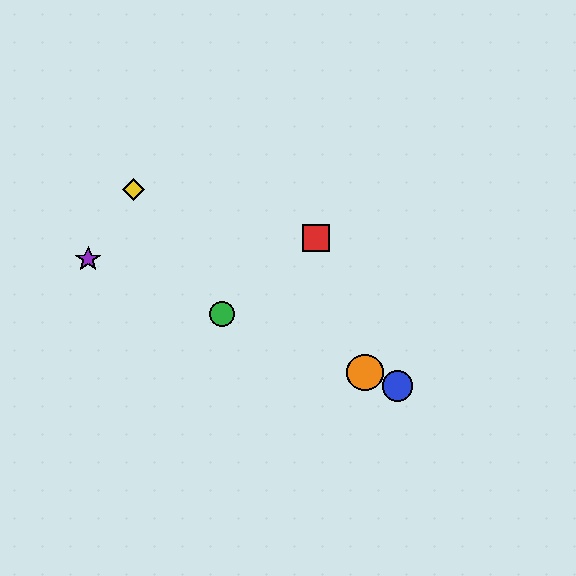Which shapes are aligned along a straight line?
The blue circle, the green circle, the purple star, the orange circle are aligned along a straight line.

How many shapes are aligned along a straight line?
4 shapes (the blue circle, the green circle, the purple star, the orange circle) are aligned along a straight line.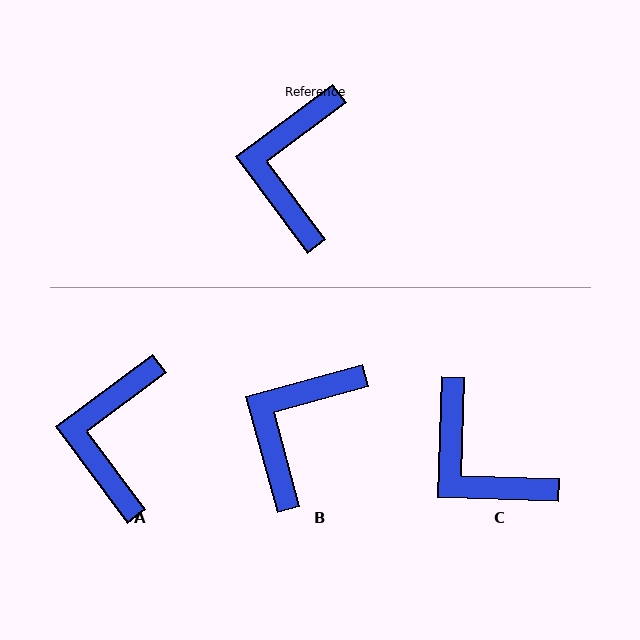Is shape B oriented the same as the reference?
No, it is off by about 21 degrees.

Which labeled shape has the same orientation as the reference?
A.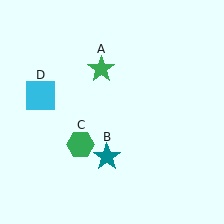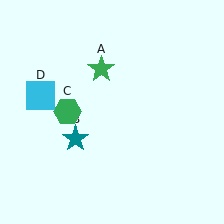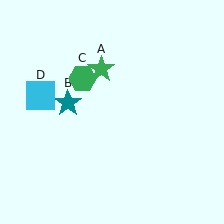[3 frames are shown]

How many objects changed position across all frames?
2 objects changed position: teal star (object B), green hexagon (object C).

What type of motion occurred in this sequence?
The teal star (object B), green hexagon (object C) rotated clockwise around the center of the scene.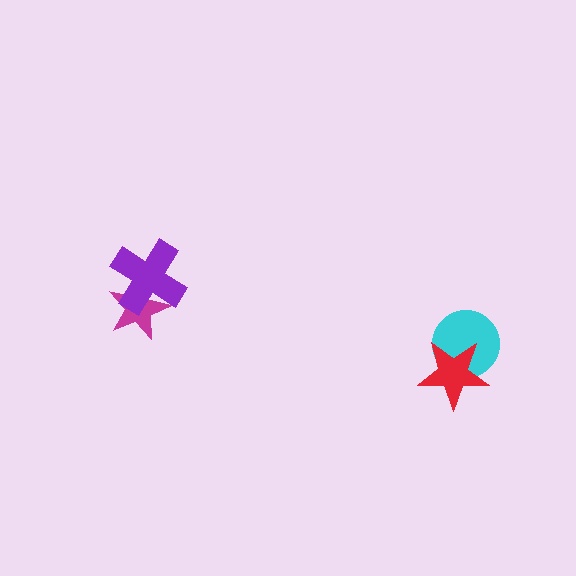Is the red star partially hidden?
No, no other shape covers it.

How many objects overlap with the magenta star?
1 object overlaps with the magenta star.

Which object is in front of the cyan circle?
The red star is in front of the cyan circle.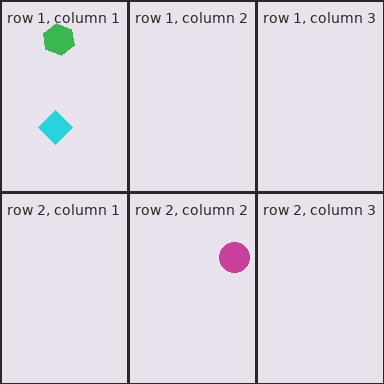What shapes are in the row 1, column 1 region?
The cyan diamond, the green hexagon.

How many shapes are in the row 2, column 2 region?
1.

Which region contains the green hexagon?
The row 1, column 1 region.